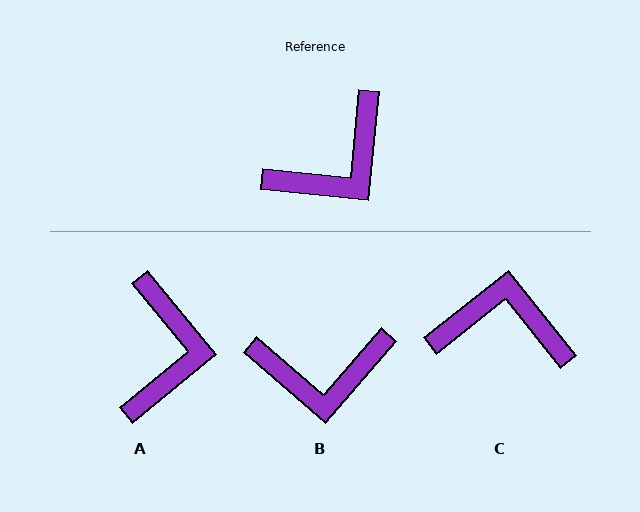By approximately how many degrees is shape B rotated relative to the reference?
Approximately 35 degrees clockwise.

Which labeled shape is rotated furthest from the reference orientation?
C, about 134 degrees away.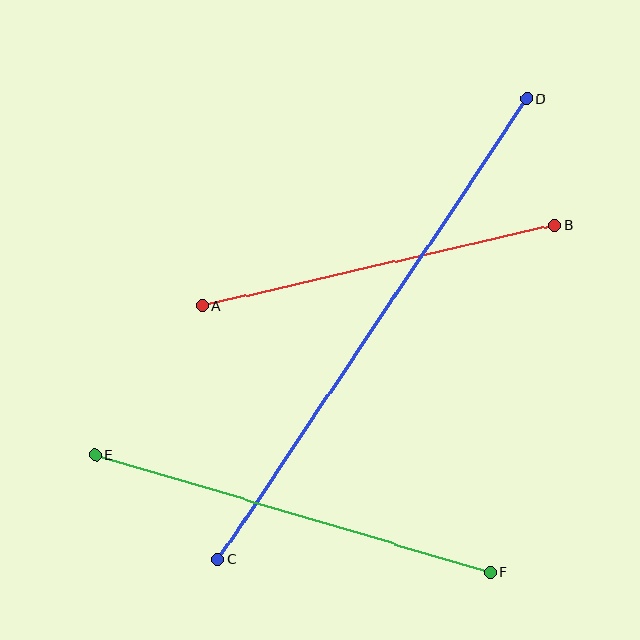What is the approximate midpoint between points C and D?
The midpoint is at approximately (372, 329) pixels.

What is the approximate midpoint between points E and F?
The midpoint is at approximately (293, 513) pixels.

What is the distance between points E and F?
The distance is approximately 412 pixels.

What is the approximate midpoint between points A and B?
The midpoint is at approximately (378, 265) pixels.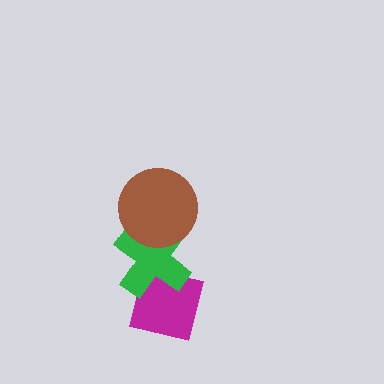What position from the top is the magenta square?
The magenta square is 3rd from the top.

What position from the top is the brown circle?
The brown circle is 1st from the top.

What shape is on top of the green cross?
The brown circle is on top of the green cross.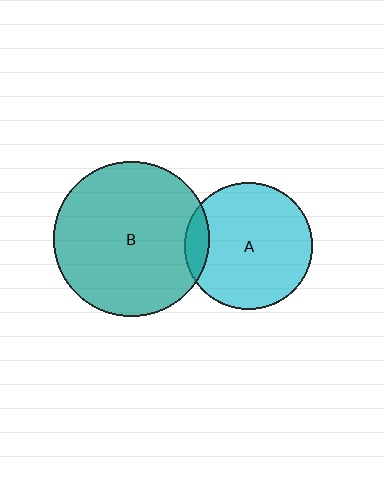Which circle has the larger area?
Circle B (teal).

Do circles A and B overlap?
Yes.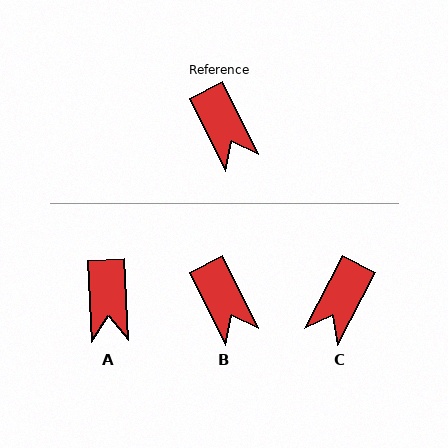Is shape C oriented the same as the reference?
No, it is off by about 54 degrees.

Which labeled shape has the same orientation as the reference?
B.